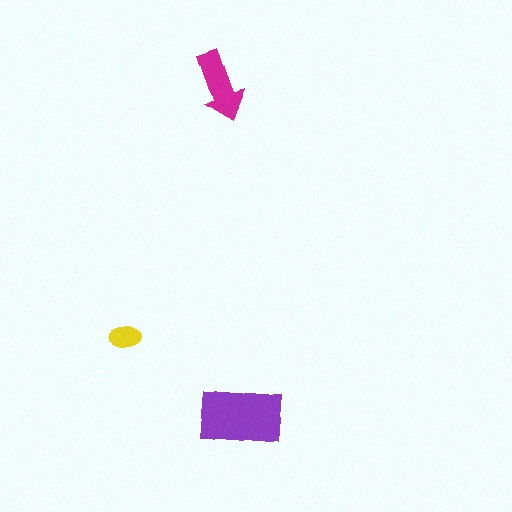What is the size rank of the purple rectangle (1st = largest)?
1st.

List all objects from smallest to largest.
The yellow ellipse, the magenta arrow, the purple rectangle.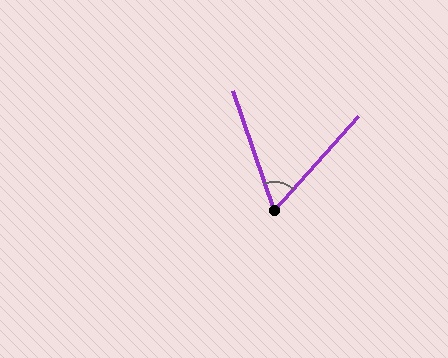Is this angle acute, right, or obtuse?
It is acute.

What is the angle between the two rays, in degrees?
Approximately 61 degrees.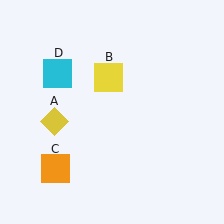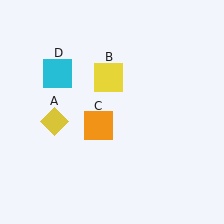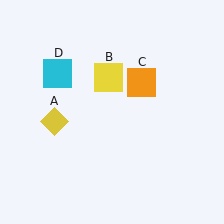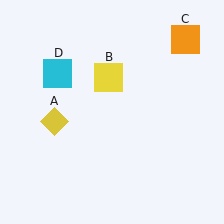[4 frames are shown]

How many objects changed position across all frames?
1 object changed position: orange square (object C).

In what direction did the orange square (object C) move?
The orange square (object C) moved up and to the right.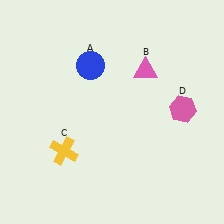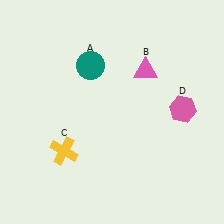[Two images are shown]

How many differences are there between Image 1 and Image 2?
There is 1 difference between the two images.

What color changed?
The circle (A) changed from blue in Image 1 to teal in Image 2.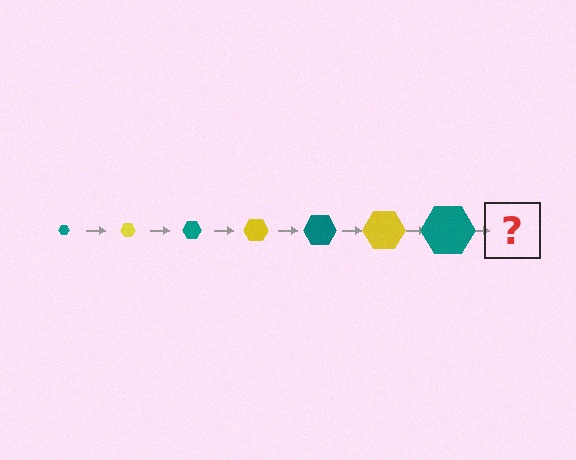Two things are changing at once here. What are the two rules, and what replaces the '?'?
The two rules are that the hexagon grows larger each step and the color cycles through teal and yellow. The '?' should be a yellow hexagon, larger than the previous one.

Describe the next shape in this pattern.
It should be a yellow hexagon, larger than the previous one.